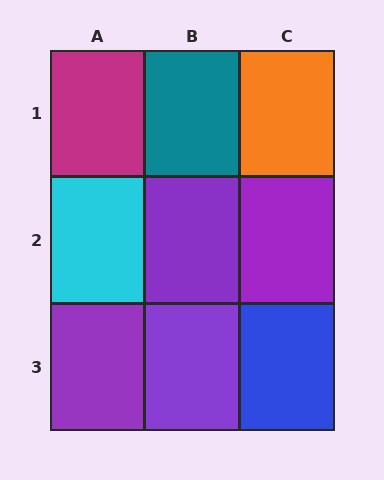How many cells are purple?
4 cells are purple.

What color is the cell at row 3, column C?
Blue.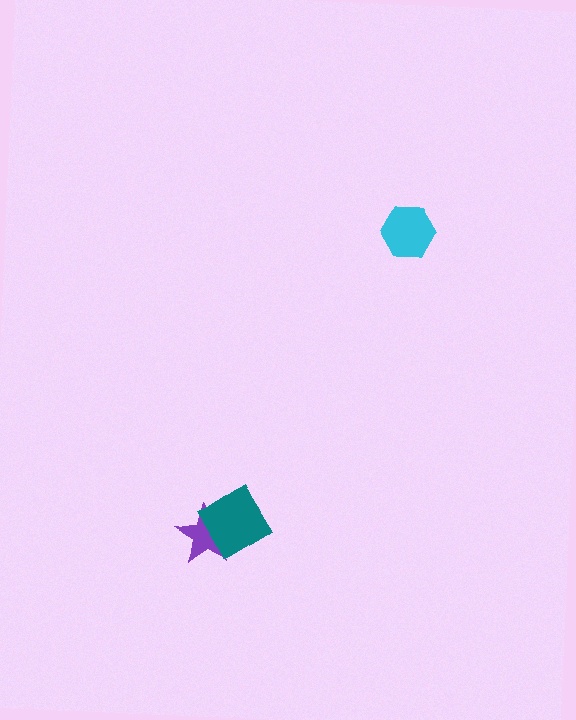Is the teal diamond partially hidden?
No, no other shape covers it.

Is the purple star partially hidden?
Yes, it is partially covered by another shape.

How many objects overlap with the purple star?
1 object overlaps with the purple star.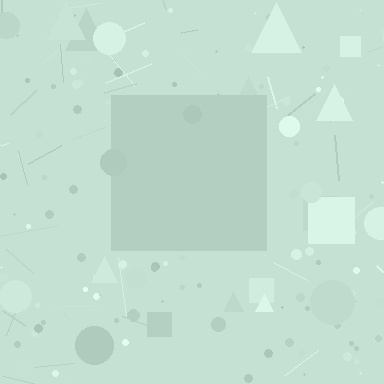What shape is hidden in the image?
A square is hidden in the image.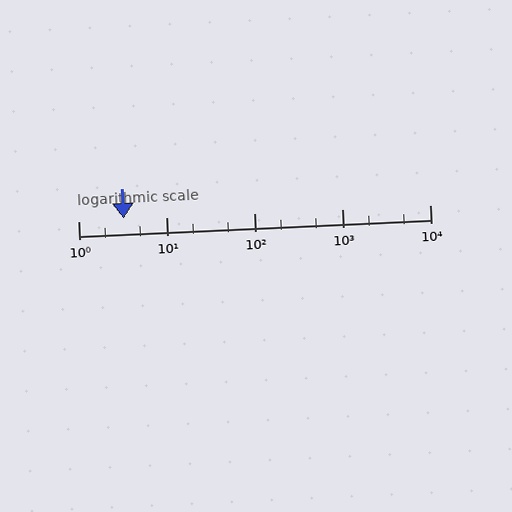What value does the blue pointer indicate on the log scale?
The pointer indicates approximately 3.3.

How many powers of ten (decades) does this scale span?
The scale spans 4 decades, from 1 to 10000.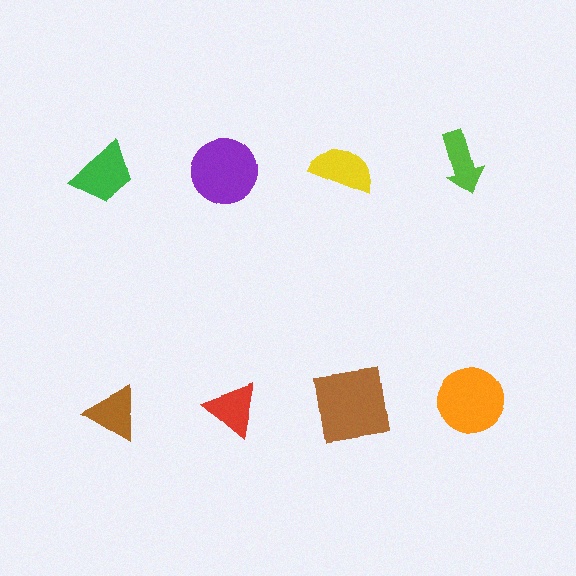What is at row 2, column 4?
An orange circle.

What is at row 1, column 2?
A purple circle.